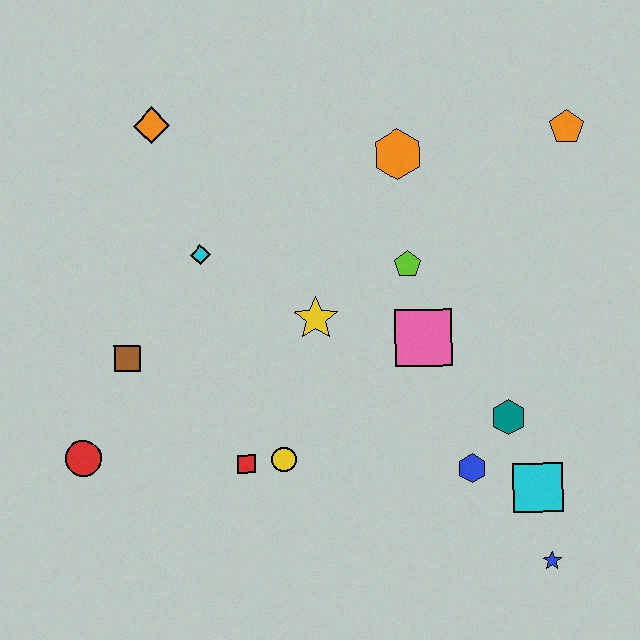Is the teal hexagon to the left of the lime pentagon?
No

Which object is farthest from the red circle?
The orange pentagon is farthest from the red circle.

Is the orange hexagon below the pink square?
No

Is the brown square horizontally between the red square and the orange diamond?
No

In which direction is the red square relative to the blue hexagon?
The red square is to the left of the blue hexagon.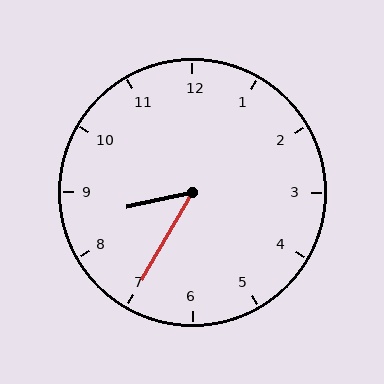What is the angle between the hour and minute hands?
Approximately 48 degrees.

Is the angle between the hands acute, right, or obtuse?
It is acute.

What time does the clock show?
8:35.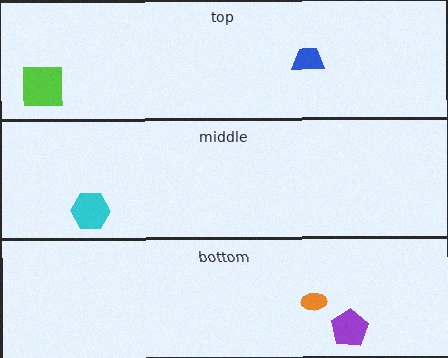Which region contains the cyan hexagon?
The middle region.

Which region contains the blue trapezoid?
The top region.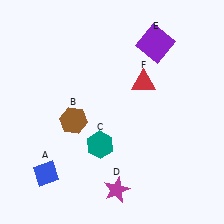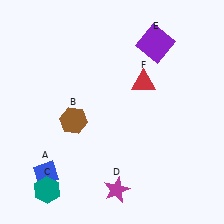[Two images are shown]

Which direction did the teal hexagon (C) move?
The teal hexagon (C) moved left.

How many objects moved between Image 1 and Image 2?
1 object moved between the two images.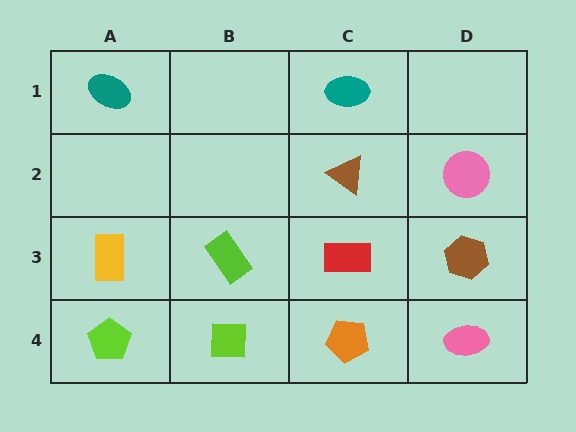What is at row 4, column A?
A lime pentagon.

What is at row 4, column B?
A lime square.